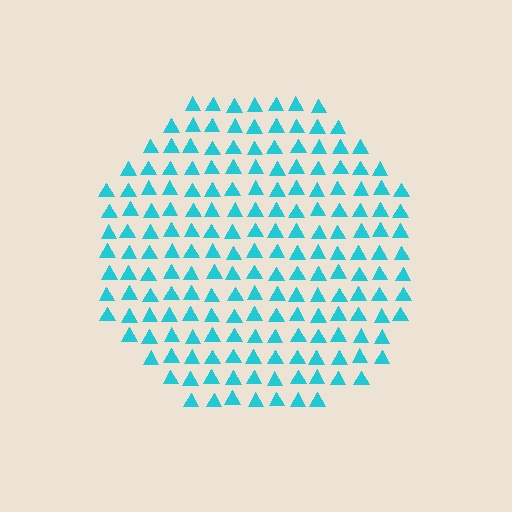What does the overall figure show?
The overall figure shows a circle.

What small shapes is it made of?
It is made of small triangles.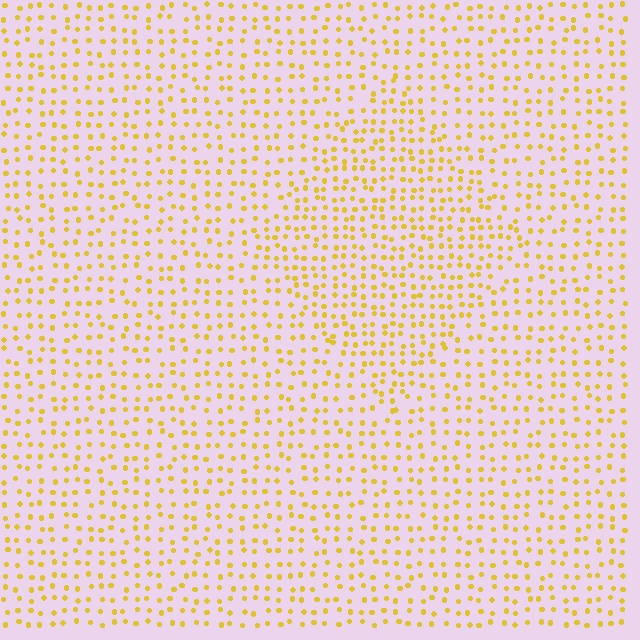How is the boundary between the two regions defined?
The boundary is defined by a change in element density (approximately 1.5x ratio). All elements are the same color, size, and shape.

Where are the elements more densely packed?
The elements are more densely packed inside the diamond boundary.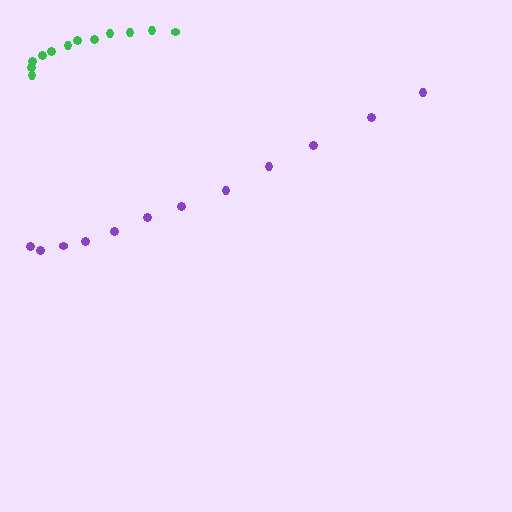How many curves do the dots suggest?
There are 2 distinct paths.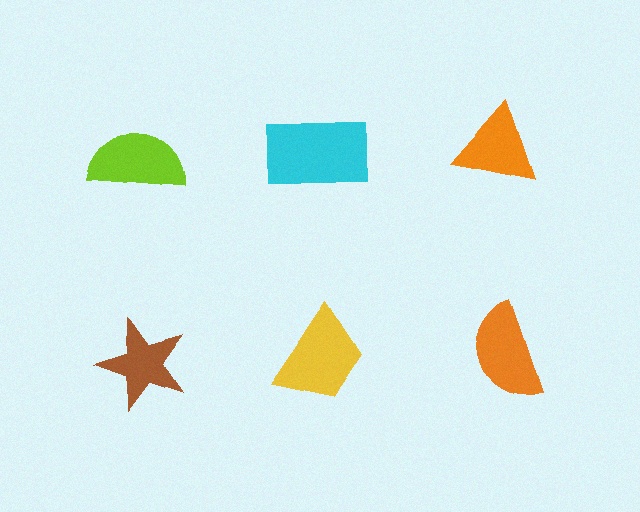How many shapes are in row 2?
3 shapes.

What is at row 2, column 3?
An orange semicircle.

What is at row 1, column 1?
A lime semicircle.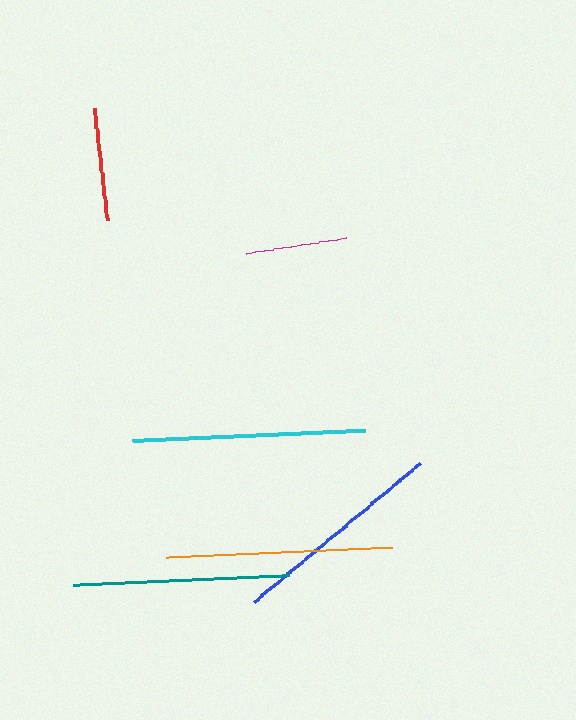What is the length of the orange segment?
The orange segment is approximately 227 pixels long.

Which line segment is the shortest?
The magenta line is the shortest at approximately 100 pixels.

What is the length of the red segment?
The red segment is approximately 112 pixels long.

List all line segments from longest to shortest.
From longest to shortest: cyan, orange, blue, teal, red, magenta.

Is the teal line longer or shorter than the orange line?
The orange line is longer than the teal line.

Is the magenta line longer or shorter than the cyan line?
The cyan line is longer than the magenta line.